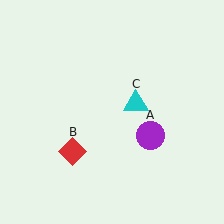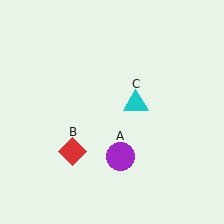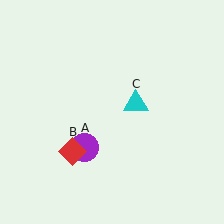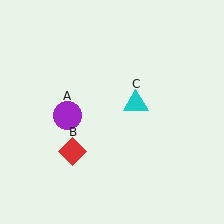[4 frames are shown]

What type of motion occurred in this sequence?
The purple circle (object A) rotated clockwise around the center of the scene.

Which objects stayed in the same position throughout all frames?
Red diamond (object B) and cyan triangle (object C) remained stationary.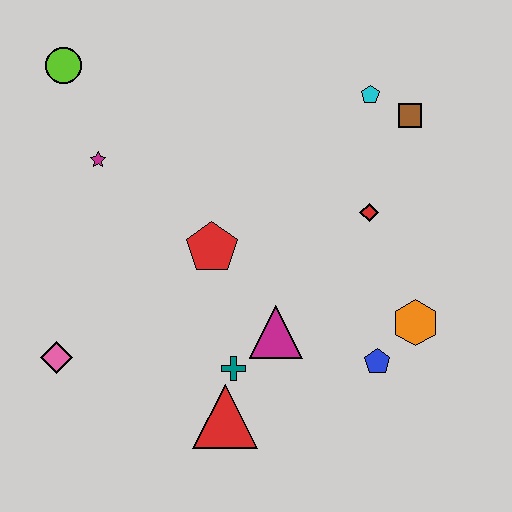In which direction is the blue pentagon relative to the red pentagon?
The blue pentagon is to the right of the red pentagon.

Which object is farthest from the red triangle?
The lime circle is farthest from the red triangle.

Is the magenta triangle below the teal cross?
No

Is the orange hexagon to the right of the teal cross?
Yes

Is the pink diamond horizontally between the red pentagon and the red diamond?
No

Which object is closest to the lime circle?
The magenta star is closest to the lime circle.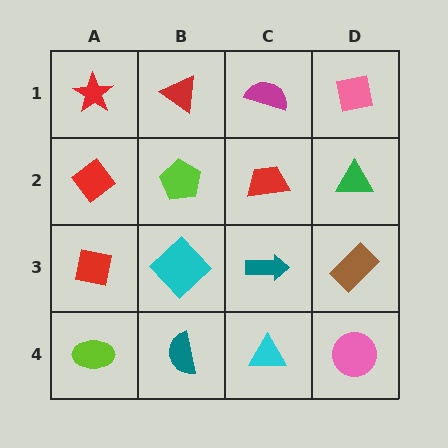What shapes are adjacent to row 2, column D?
A pink square (row 1, column D), a brown rectangle (row 3, column D), a red trapezoid (row 2, column C).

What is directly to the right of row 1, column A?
A red triangle.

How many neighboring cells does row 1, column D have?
2.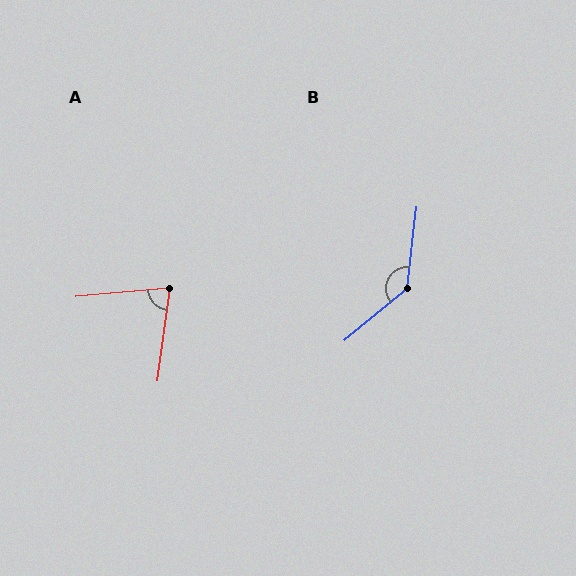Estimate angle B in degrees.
Approximately 136 degrees.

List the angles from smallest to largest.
A (78°), B (136°).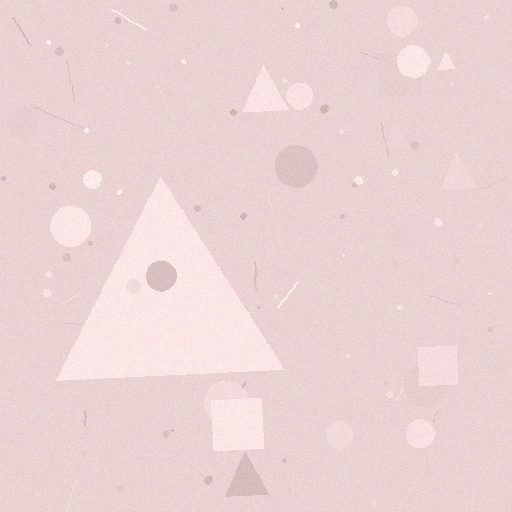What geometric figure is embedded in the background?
A triangle is embedded in the background.